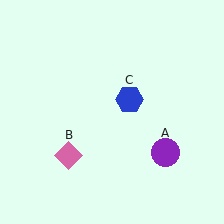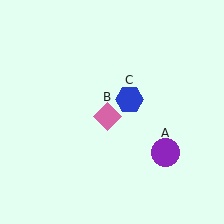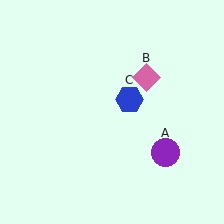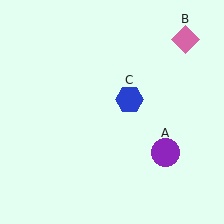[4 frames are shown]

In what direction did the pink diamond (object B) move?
The pink diamond (object B) moved up and to the right.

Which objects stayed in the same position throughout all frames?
Purple circle (object A) and blue hexagon (object C) remained stationary.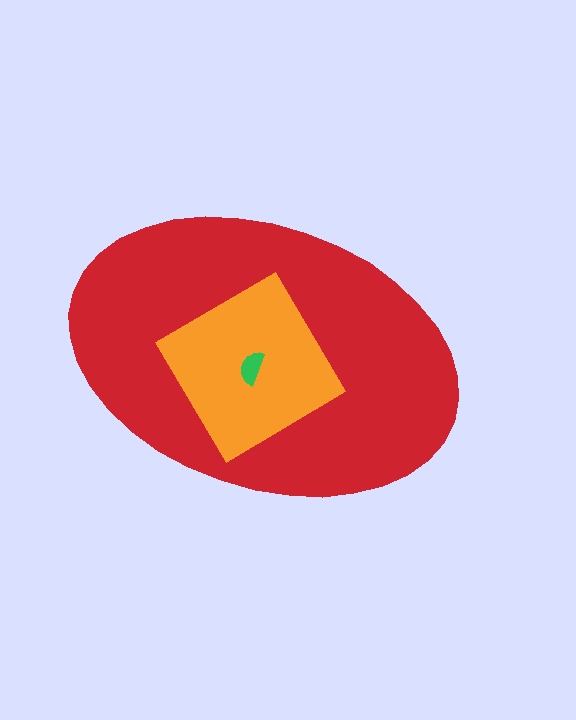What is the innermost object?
The green semicircle.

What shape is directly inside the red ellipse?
The orange diamond.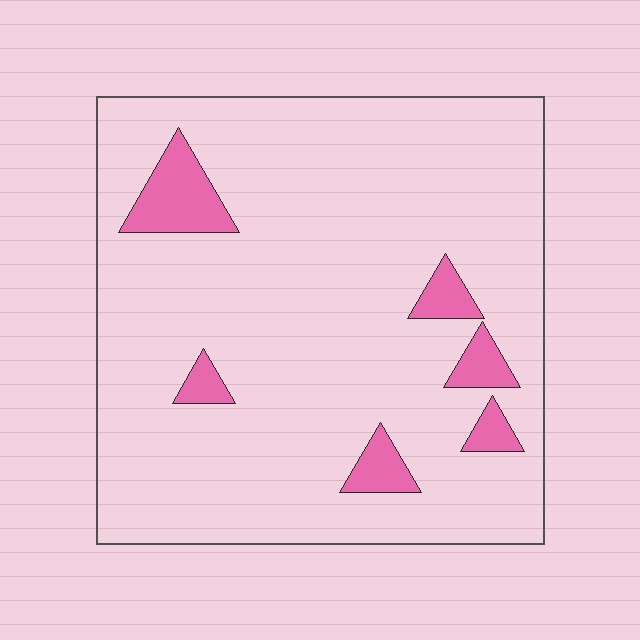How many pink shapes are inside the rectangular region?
6.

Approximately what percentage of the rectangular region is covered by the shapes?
Approximately 10%.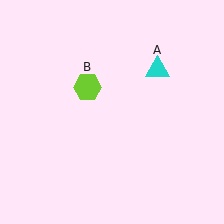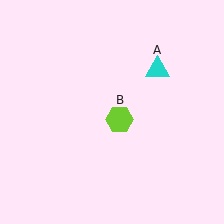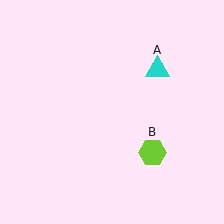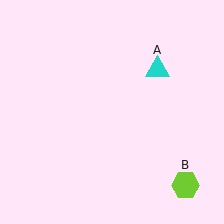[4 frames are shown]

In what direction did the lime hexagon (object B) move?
The lime hexagon (object B) moved down and to the right.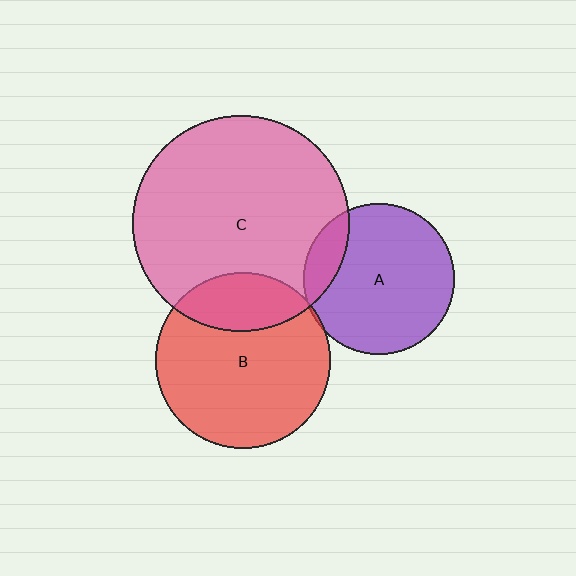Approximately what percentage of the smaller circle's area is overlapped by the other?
Approximately 25%.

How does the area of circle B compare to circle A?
Approximately 1.4 times.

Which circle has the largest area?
Circle C (pink).